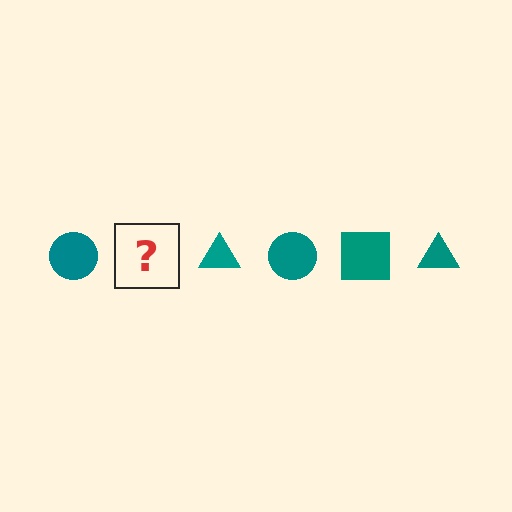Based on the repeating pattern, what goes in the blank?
The blank should be a teal square.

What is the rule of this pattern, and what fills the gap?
The rule is that the pattern cycles through circle, square, triangle shapes in teal. The gap should be filled with a teal square.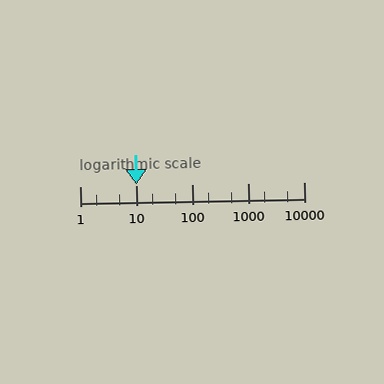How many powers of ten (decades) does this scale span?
The scale spans 4 decades, from 1 to 10000.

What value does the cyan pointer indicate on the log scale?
The pointer indicates approximately 10.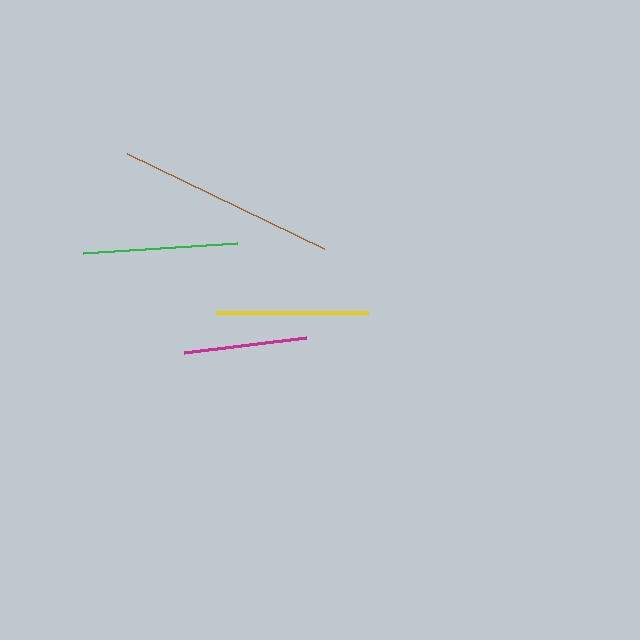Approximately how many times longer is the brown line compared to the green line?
The brown line is approximately 1.4 times the length of the green line.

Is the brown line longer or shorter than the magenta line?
The brown line is longer than the magenta line.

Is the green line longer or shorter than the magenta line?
The green line is longer than the magenta line.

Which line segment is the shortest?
The magenta line is the shortest at approximately 123 pixels.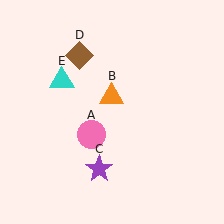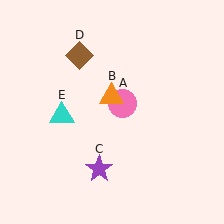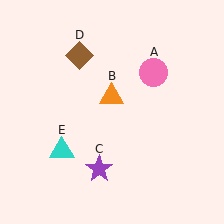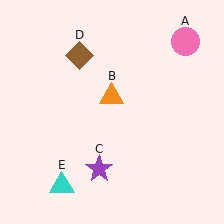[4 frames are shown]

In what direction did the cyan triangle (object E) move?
The cyan triangle (object E) moved down.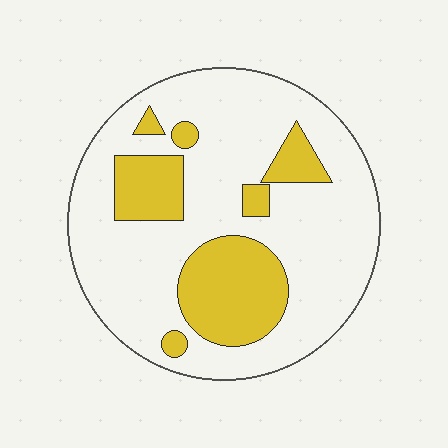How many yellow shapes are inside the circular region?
7.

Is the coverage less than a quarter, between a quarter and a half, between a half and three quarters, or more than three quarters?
Between a quarter and a half.